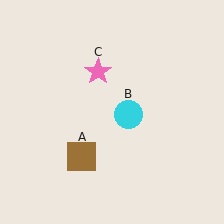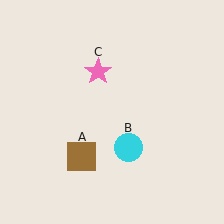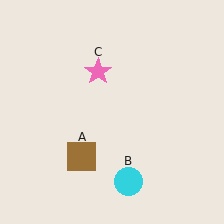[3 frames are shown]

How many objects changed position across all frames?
1 object changed position: cyan circle (object B).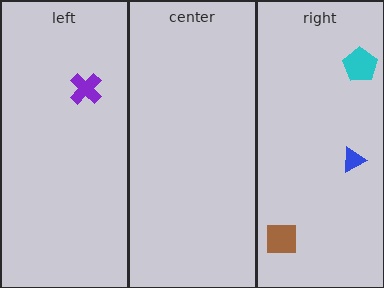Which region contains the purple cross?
The left region.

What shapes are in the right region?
The blue triangle, the brown square, the cyan pentagon.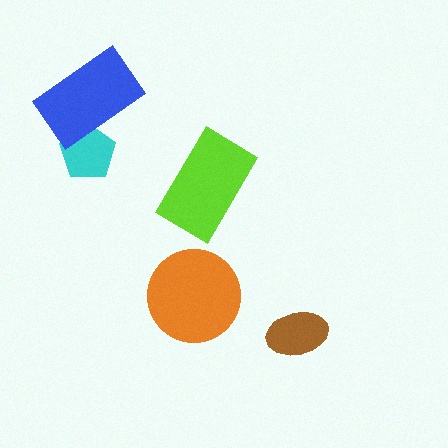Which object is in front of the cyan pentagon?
The blue rectangle is in front of the cyan pentagon.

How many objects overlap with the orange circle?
0 objects overlap with the orange circle.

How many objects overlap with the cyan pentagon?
1 object overlaps with the cyan pentagon.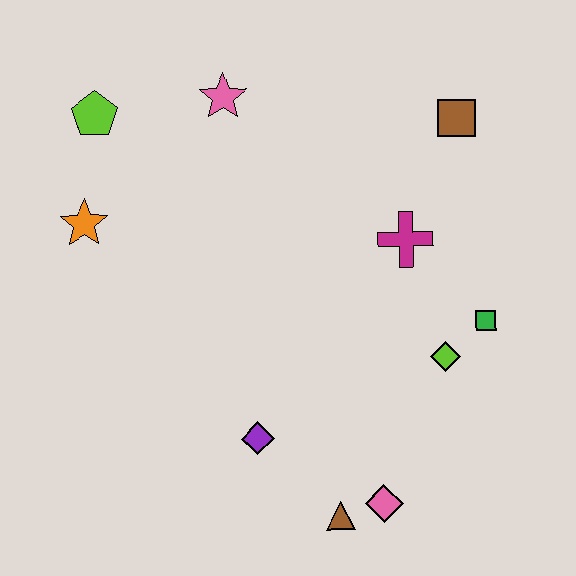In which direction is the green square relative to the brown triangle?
The green square is above the brown triangle.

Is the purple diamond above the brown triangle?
Yes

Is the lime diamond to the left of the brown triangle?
No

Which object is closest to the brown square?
The magenta cross is closest to the brown square.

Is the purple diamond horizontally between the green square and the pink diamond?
No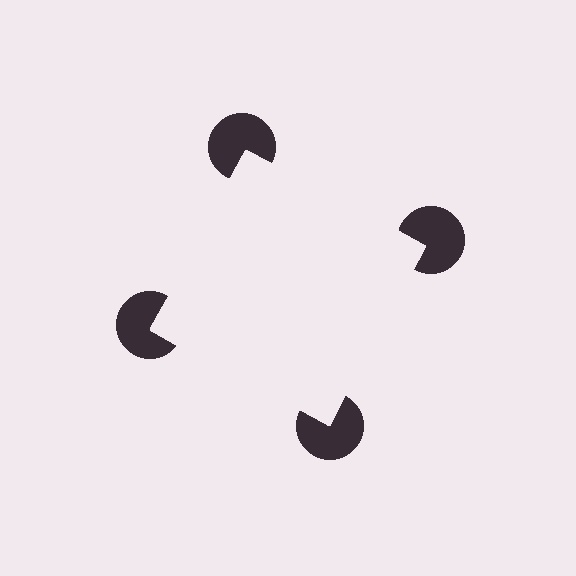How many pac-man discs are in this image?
There are 4 — one at each vertex of the illusory square.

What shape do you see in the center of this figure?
An illusory square — its edges are inferred from the aligned wedge cuts in the pac-man discs, not physically drawn.